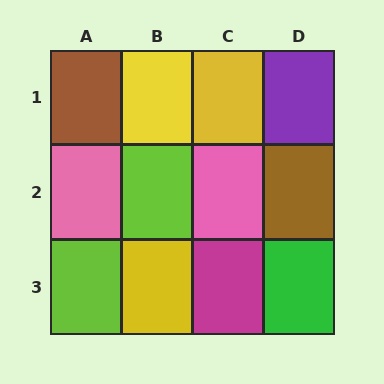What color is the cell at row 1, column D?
Purple.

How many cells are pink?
2 cells are pink.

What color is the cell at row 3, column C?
Magenta.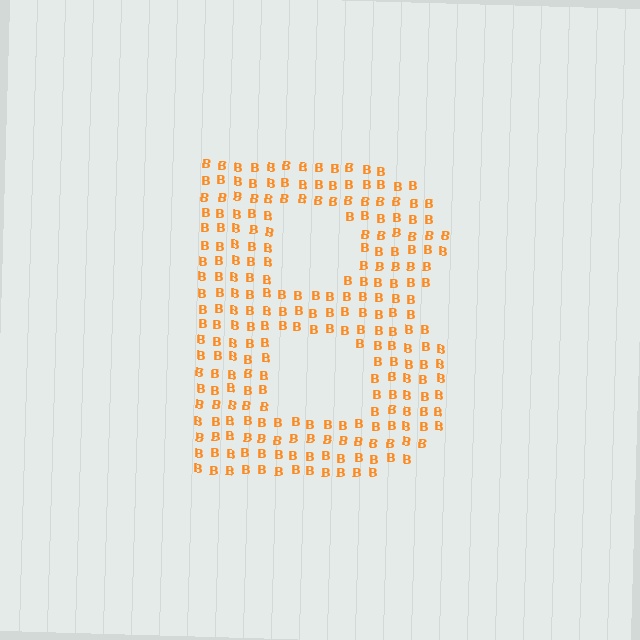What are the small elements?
The small elements are letter B's.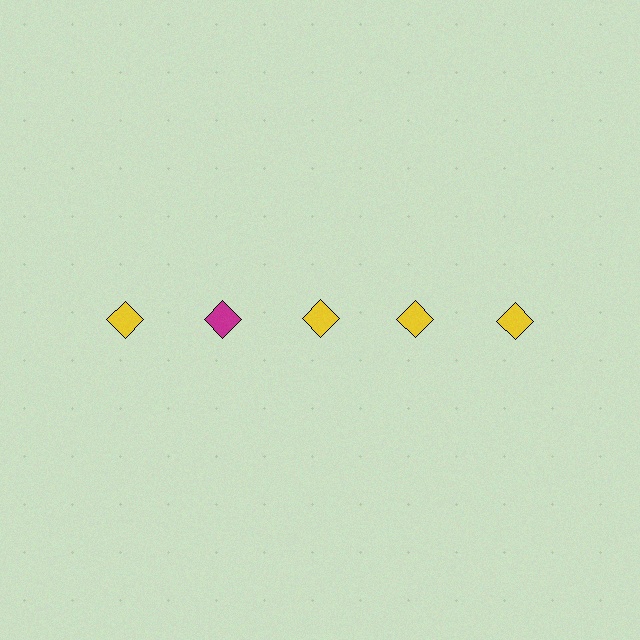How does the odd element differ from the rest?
It has a different color: magenta instead of yellow.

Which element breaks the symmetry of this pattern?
The magenta diamond in the top row, second from left column breaks the symmetry. All other shapes are yellow diamonds.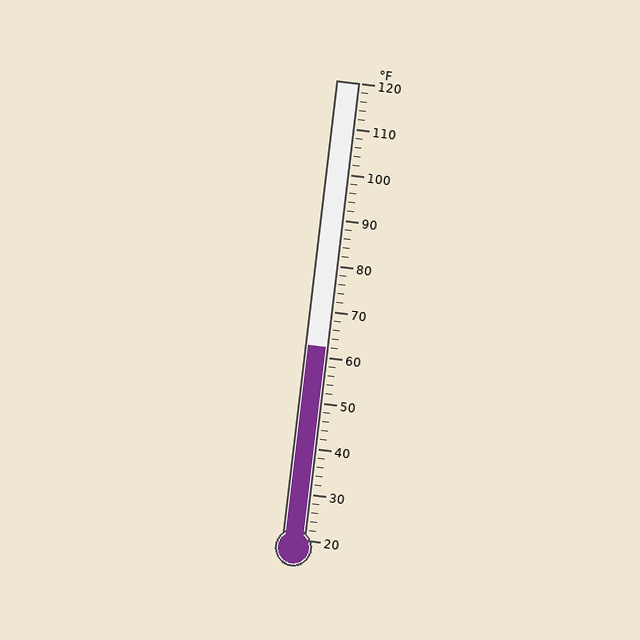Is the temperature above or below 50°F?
The temperature is above 50°F.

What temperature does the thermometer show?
The thermometer shows approximately 62°F.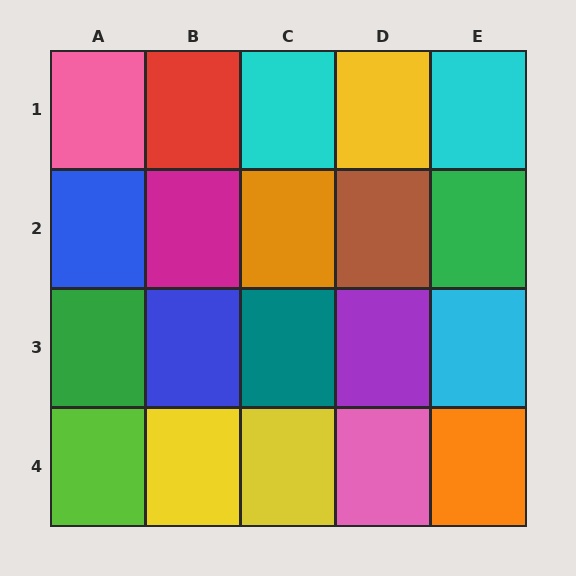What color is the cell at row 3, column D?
Purple.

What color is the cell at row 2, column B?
Magenta.